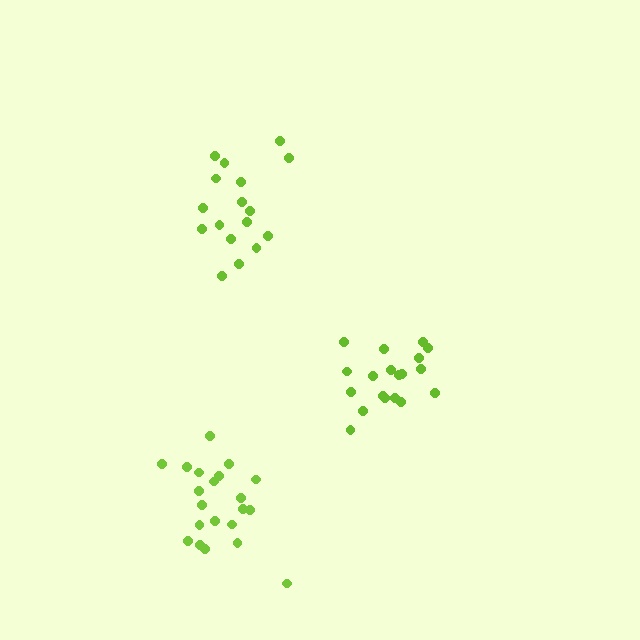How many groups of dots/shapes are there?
There are 3 groups.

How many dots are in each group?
Group 1: 19 dots, Group 2: 17 dots, Group 3: 21 dots (57 total).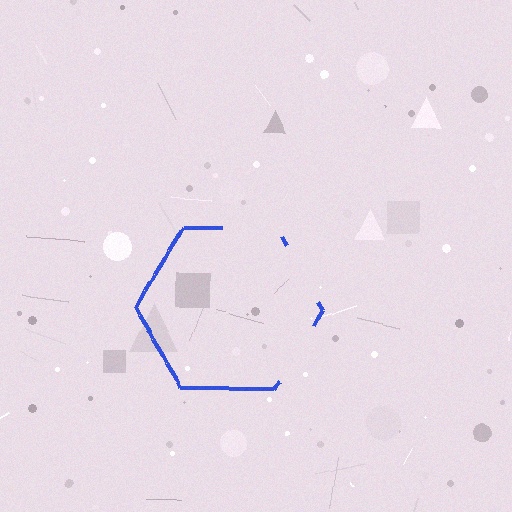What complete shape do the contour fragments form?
The contour fragments form a hexagon.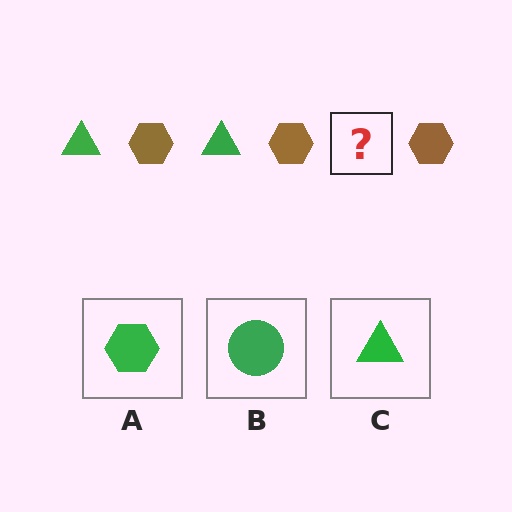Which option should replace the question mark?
Option C.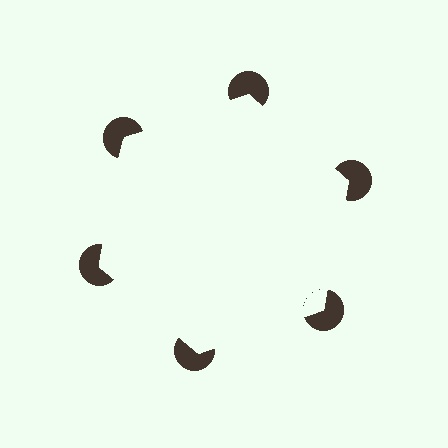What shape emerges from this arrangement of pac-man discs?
An illusory hexagon — its edges are inferred from the aligned wedge cuts in the pac-man discs, not physically drawn.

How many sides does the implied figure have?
6 sides.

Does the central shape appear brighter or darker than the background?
It typically appears slightly brighter than the background, even though no actual brightness change is drawn.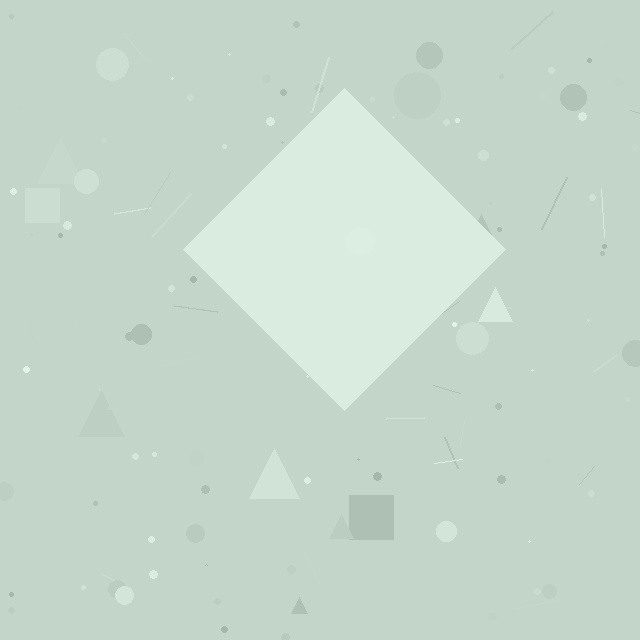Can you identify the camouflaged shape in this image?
The camouflaged shape is a diamond.